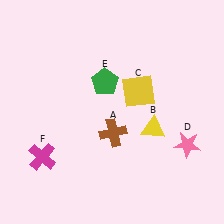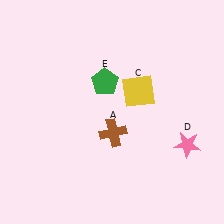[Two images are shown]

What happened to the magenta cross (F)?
The magenta cross (F) was removed in Image 2. It was in the bottom-left area of Image 1.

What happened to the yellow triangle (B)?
The yellow triangle (B) was removed in Image 2. It was in the bottom-right area of Image 1.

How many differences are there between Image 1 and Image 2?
There are 2 differences between the two images.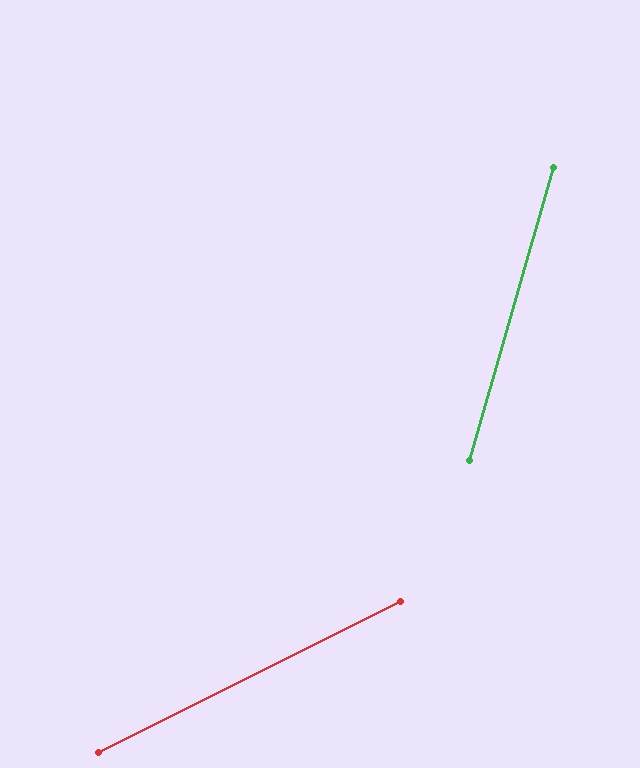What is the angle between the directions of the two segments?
Approximately 48 degrees.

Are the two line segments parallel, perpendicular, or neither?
Neither parallel nor perpendicular — they differ by about 48°.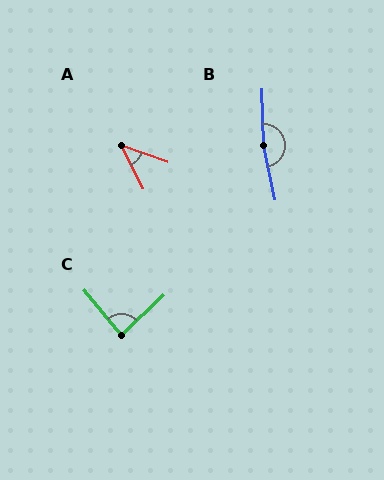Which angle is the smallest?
A, at approximately 44 degrees.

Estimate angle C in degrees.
Approximately 86 degrees.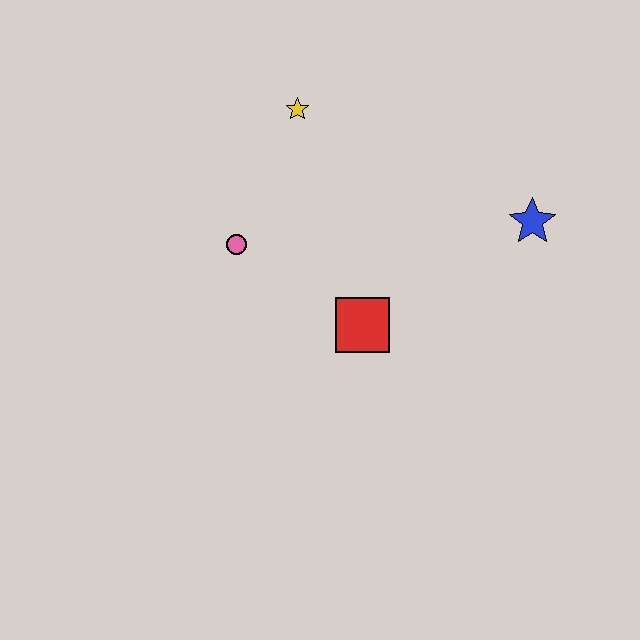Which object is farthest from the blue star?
The pink circle is farthest from the blue star.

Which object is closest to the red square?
The pink circle is closest to the red square.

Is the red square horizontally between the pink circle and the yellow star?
No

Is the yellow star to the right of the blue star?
No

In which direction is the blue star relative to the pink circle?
The blue star is to the right of the pink circle.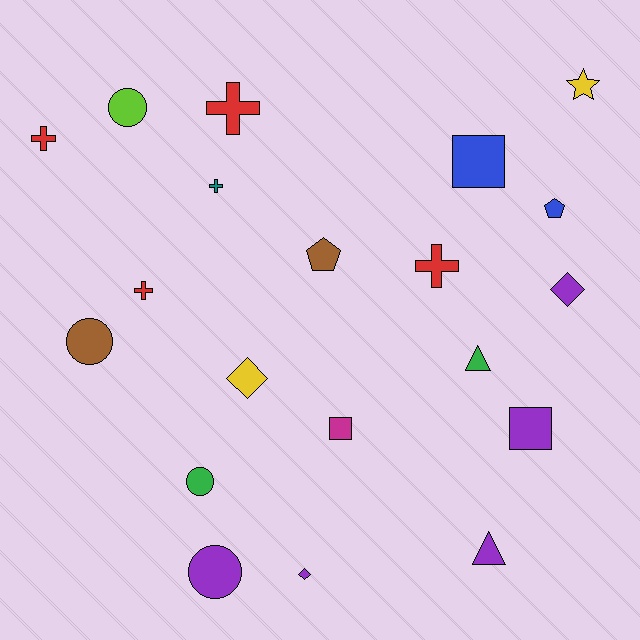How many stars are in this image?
There is 1 star.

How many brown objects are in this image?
There are 2 brown objects.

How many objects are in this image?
There are 20 objects.